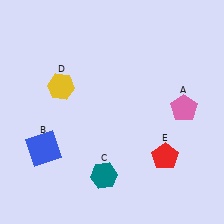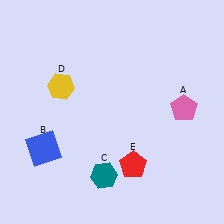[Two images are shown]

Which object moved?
The red pentagon (E) moved left.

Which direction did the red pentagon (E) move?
The red pentagon (E) moved left.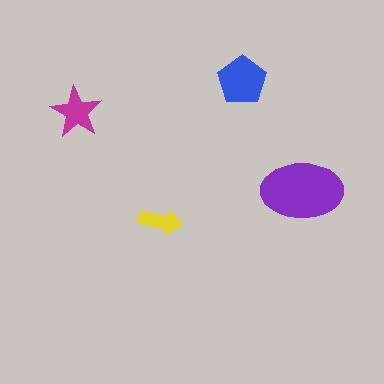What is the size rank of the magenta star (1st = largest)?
3rd.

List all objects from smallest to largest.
The yellow arrow, the magenta star, the blue pentagon, the purple ellipse.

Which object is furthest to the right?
The purple ellipse is rightmost.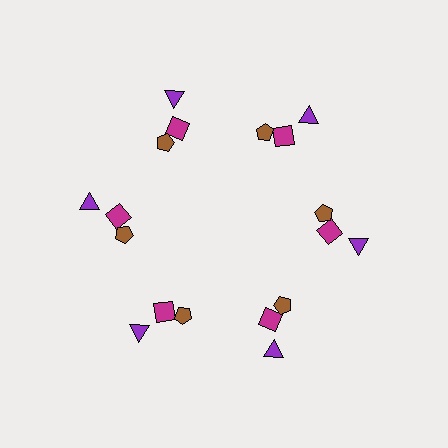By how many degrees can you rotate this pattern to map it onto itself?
The pattern maps onto itself every 60 degrees of rotation.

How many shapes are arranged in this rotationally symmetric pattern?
There are 18 shapes, arranged in 6 groups of 3.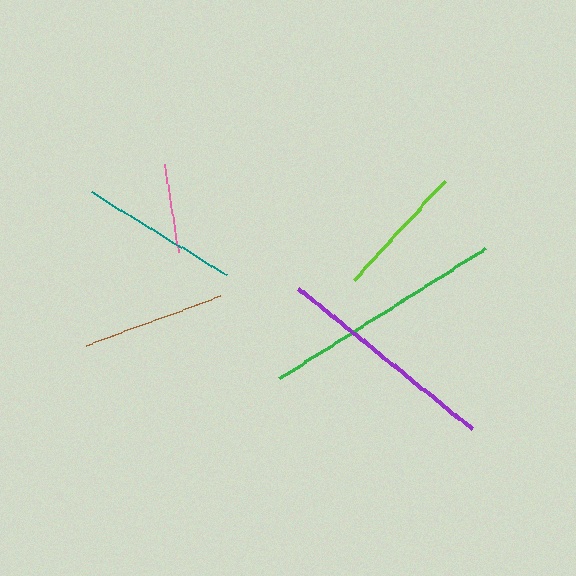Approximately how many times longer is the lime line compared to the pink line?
The lime line is approximately 1.5 times the length of the pink line.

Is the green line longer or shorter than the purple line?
The green line is longer than the purple line.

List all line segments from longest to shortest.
From longest to shortest: green, purple, teal, brown, lime, pink.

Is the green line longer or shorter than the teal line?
The green line is longer than the teal line.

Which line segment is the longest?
The green line is the longest at approximately 243 pixels.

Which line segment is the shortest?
The pink line is the shortest at approximately 89 pixels.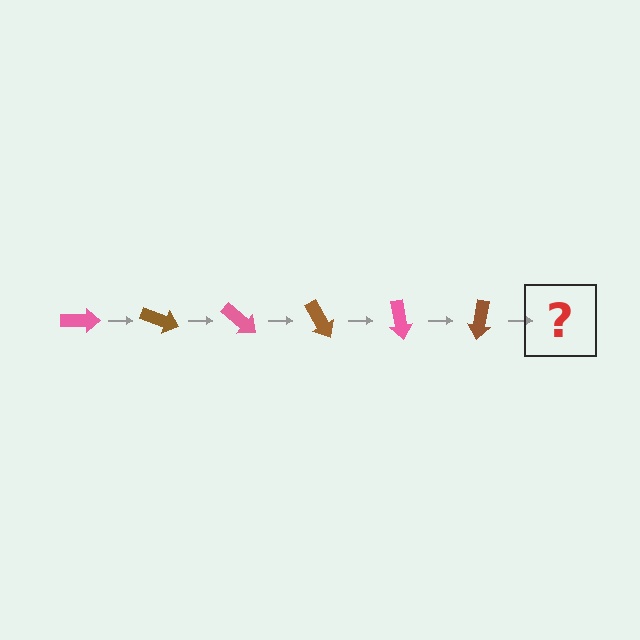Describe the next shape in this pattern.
It should be a pink arrow, rotated 120 degrees from the start.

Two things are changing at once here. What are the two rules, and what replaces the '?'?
The two rules are that it rotates 20 degrees each step and the color cycles through pink and brown. The '?' should be a pink arrow, rotated 120 degrees from the start.